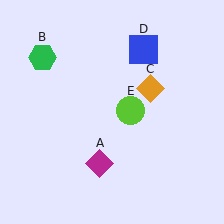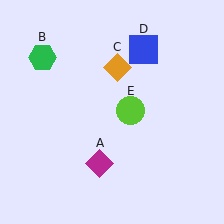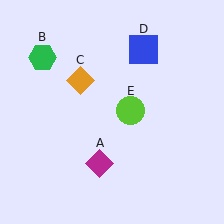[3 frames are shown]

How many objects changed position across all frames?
1 object changed position: orange diamond (object C).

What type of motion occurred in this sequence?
The orange diamond (object C) rotated counterclockwise around the center of the scene.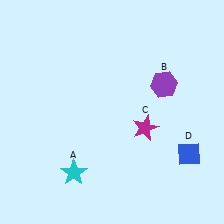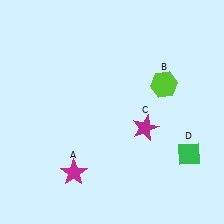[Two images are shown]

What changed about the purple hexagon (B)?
In Image 1, B is purple. In Image 2, it changed to lime.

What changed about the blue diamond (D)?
In Image 1, D is blue. In Image 2, it changed to green.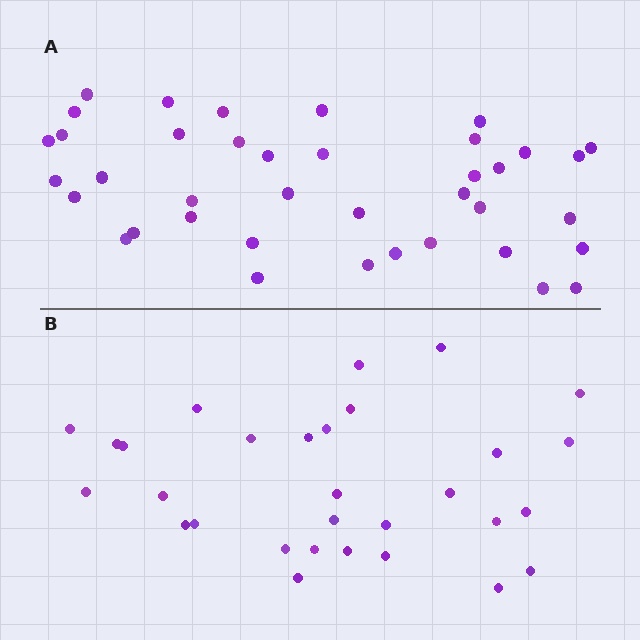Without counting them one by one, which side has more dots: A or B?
Region A (the top region) has more dots.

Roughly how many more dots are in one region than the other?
Region A has roughly 8 or so more dots than region B.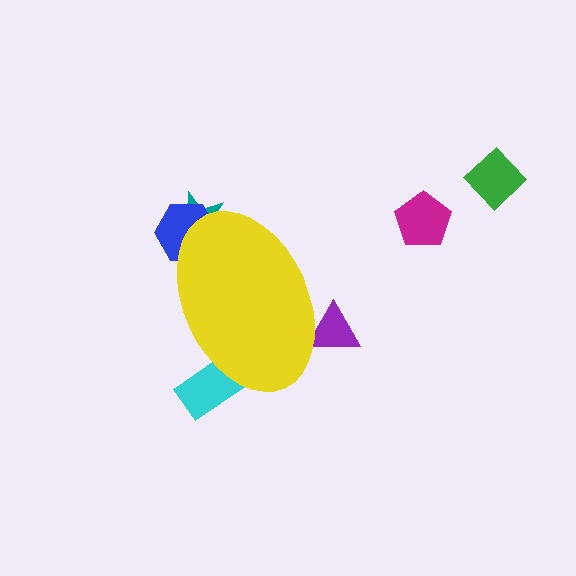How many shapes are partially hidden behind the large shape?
4 shapes are partially hidden.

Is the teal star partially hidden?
Yes, the teal star is partially hidden behind the yellow ellipse.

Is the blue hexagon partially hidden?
Yes, the blue hexagon is partially hidden behind the yellow ellipse.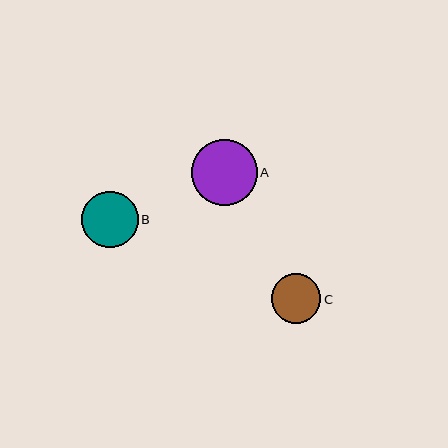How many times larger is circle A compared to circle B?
Circle A is approximately 1.2 times the size of circle B.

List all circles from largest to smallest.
From largest to smallest: A, B, C.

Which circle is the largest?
Circle A is the largest with a size of approximately 66 pixels.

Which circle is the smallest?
Circle C is the smallest with a size of approximately 50 pixels.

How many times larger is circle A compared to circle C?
Circle A is approximately 1.3 times the size of circle C.